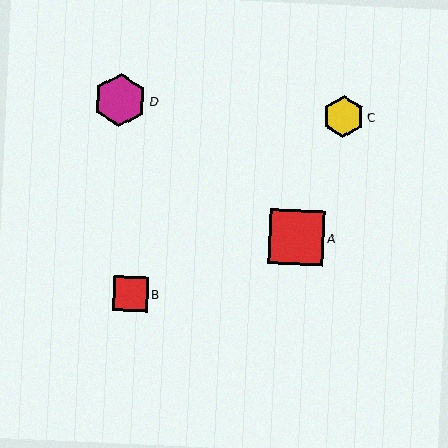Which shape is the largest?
The red square (labeled A) is the largest.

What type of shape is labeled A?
Shape A is a red square.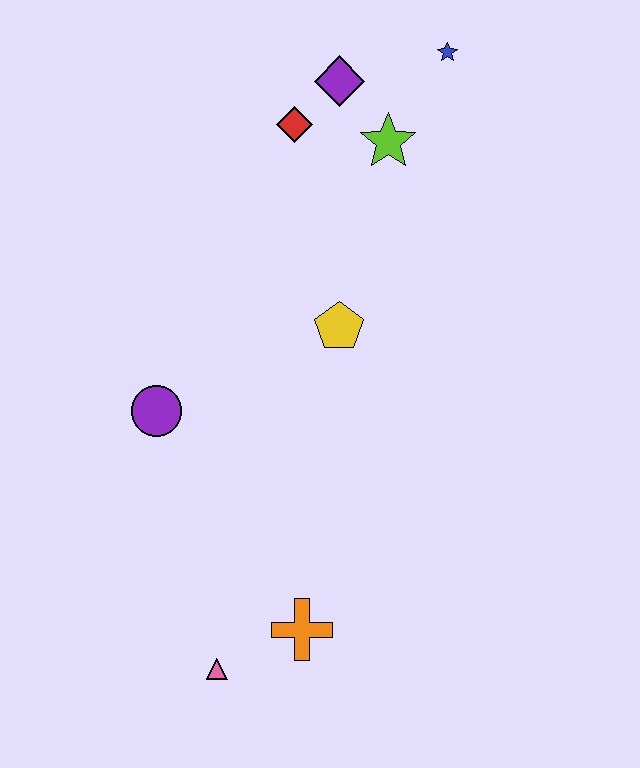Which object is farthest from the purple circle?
The blue star is farthest from the purple circle.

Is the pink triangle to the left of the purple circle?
No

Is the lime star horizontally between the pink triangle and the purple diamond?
No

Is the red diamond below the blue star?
Yes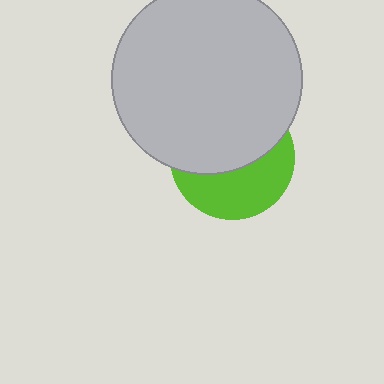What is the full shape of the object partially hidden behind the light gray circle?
The partially hidden object is a lime circle.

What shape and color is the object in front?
The object in front is a light gray circle.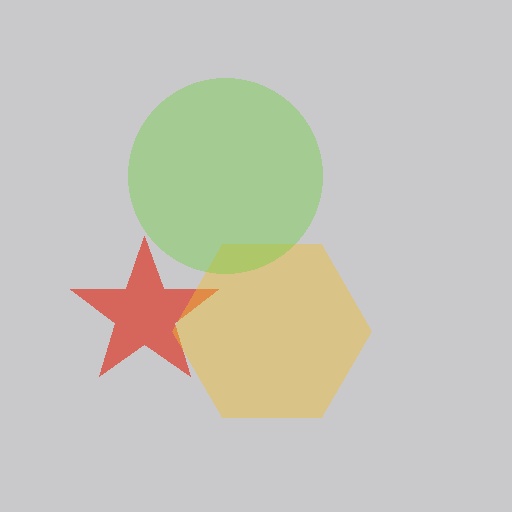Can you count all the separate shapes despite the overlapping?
Yes, there are 3 separate shapes.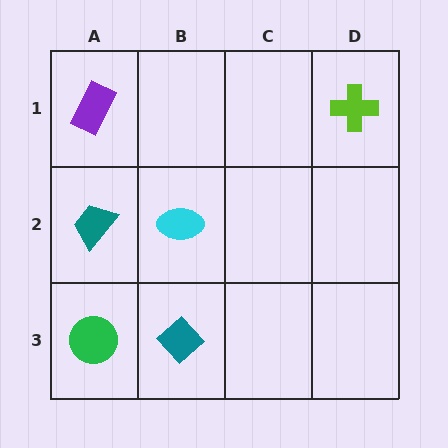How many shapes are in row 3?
2 shapes.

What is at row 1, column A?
A purple rectangle.